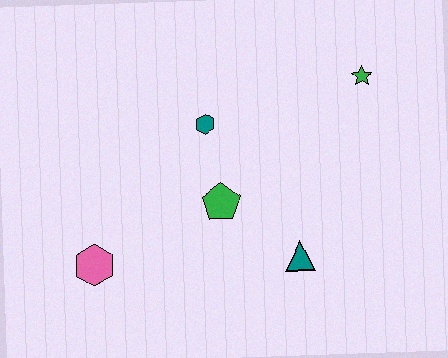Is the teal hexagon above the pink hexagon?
Yes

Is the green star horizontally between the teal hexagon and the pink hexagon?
No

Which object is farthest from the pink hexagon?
The green star is farthest from the pink hexagon.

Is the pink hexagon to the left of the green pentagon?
Yes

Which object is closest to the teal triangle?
The green pentagon is closest to the teal triangle.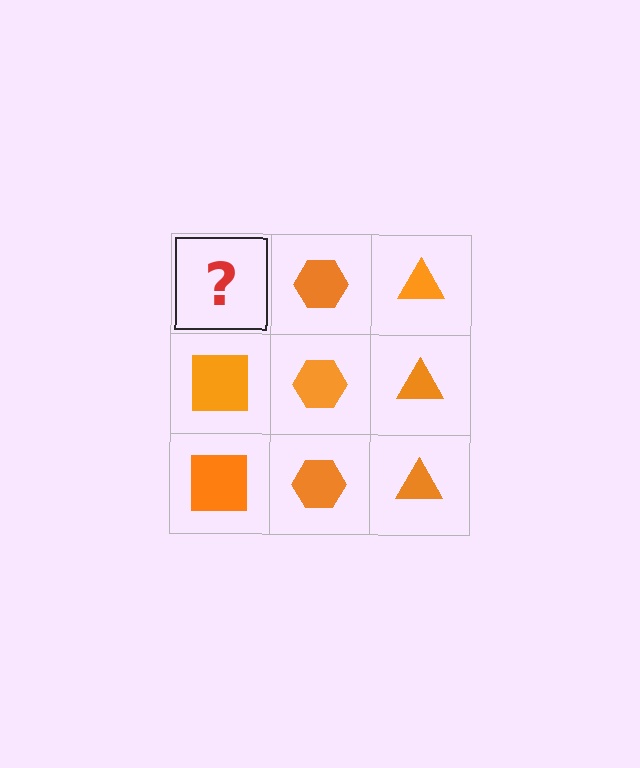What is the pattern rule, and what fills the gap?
The rule is that each column has a consistent shape. The gap should be filled with an orange square.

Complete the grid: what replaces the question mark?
The question mark should be replaced with an orange square.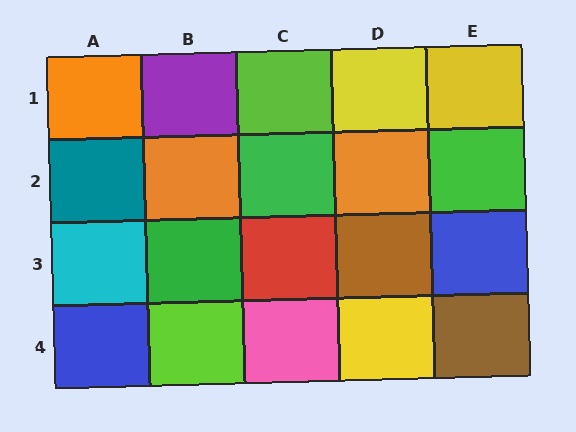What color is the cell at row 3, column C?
Red.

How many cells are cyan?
1 cell is cyan.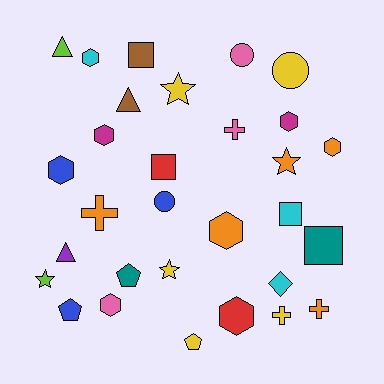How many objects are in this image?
There are 30 objects.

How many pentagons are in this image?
There are 3 pentagons.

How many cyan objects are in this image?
There are 3 cyan objects.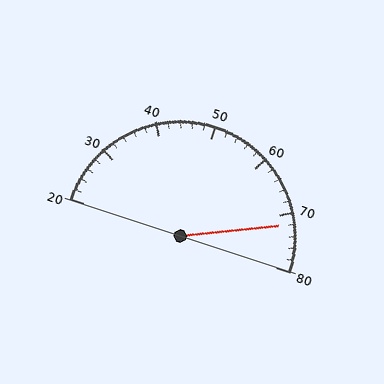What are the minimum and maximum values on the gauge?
The gauge ranges from 20 to 80.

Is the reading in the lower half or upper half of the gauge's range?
The reading is in the upper half of the range (20 to 80).